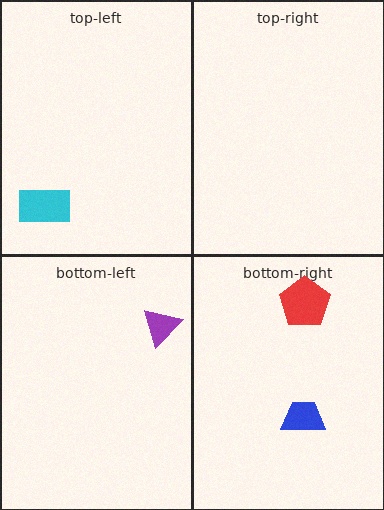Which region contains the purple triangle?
The bottom-left region.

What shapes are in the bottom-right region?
The red pentagon, the blue trapezoid.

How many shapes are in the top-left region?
1.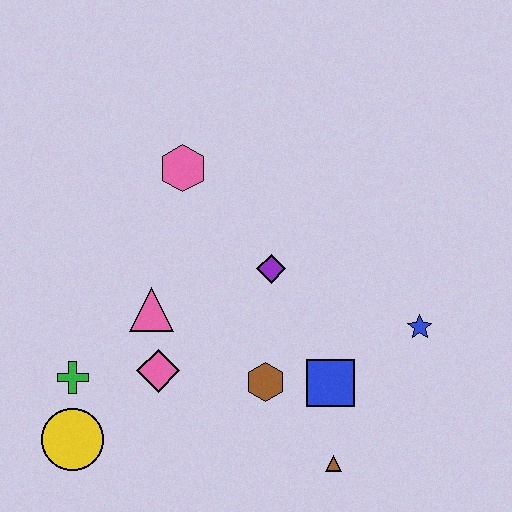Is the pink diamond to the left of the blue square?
Yes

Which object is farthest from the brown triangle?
The pink hexagon is farthest from the brown triangle.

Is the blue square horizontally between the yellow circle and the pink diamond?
No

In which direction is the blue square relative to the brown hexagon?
The blue square is to the right of the brown hexagon.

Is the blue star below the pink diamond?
No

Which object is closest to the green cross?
The yellow circle is closest to the green cross.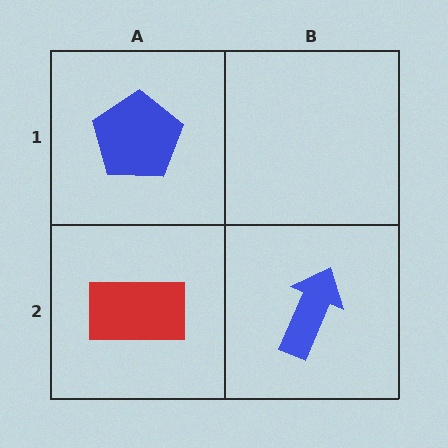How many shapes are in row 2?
2 shapes.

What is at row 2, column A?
A red rectangle.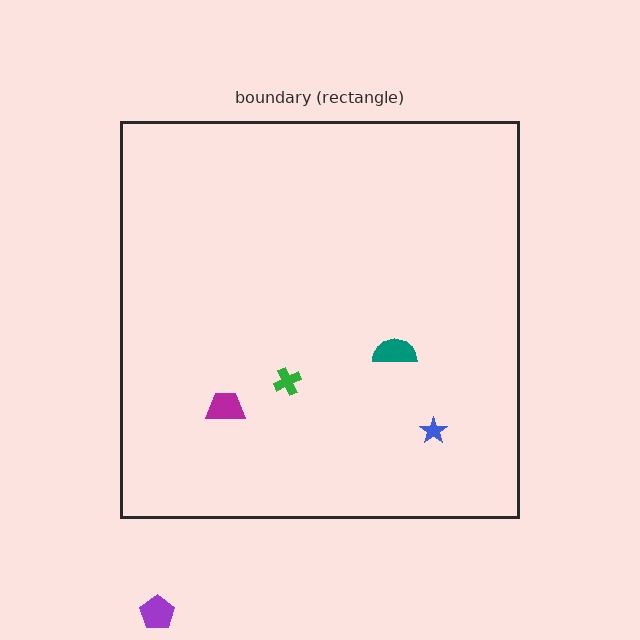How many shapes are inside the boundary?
4 inside, 1 outside.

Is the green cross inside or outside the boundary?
Inside.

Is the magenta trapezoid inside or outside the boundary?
Inside.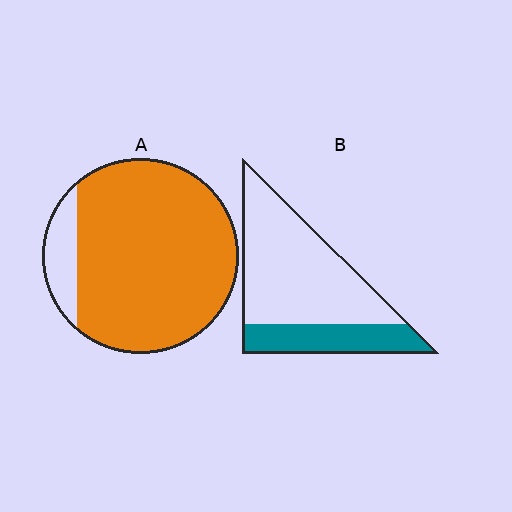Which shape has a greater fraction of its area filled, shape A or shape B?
Shape A.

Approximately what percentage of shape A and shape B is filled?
A is approximately 90% and B is approximately 30%.